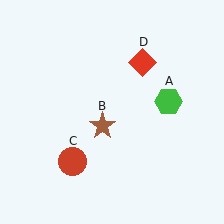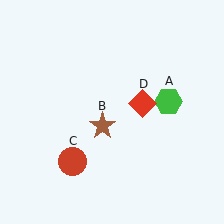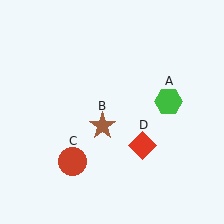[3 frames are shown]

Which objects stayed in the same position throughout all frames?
Green hexagon (object A) and brown star (object B) and red circle (object C) remained stationary.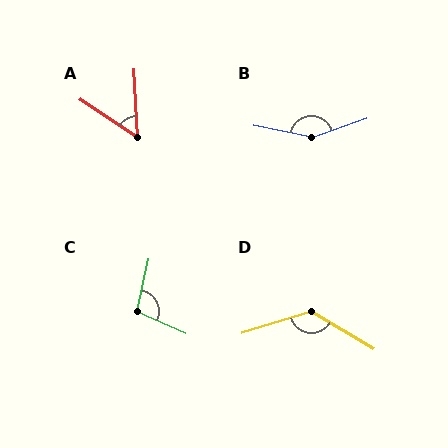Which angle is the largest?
B, at approximately 150 degrees.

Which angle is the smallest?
A, at approximately 53 degrees.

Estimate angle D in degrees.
Approximately 131 degrees.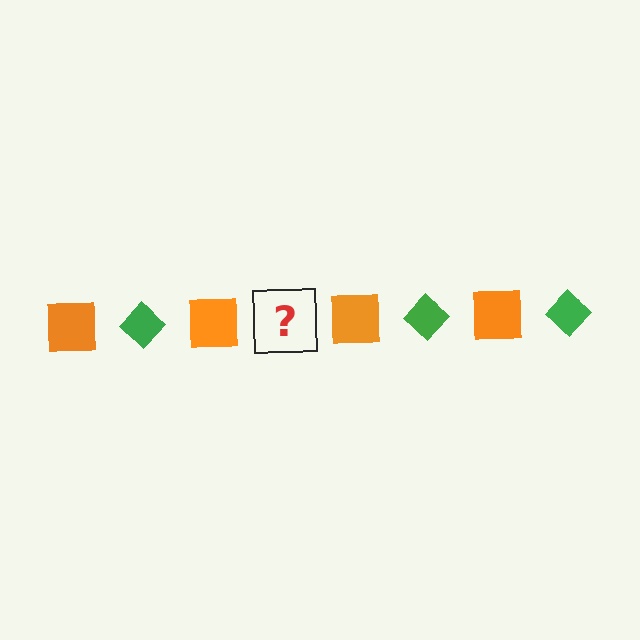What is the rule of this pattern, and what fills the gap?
The rule is that the pattern alternates between orange square and green diamond. The gap should be filled with a green diamond.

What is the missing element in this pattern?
The missing element is a green diamond.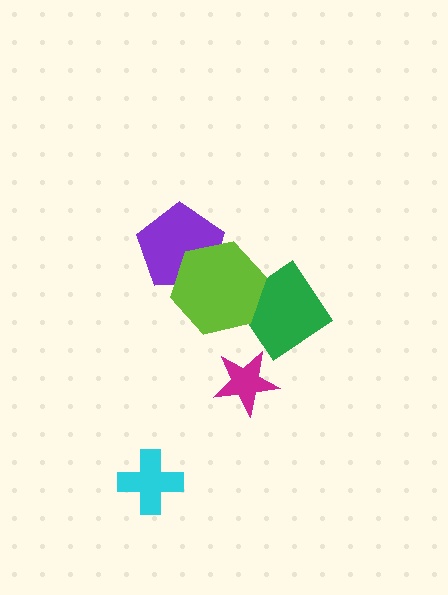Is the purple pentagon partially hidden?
Yes, it is partially covered by another shape.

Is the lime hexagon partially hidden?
No, no other shape covers it.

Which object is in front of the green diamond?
The lime hexagon is in front of the green diamond.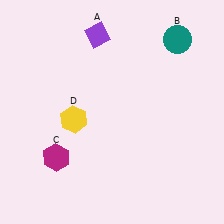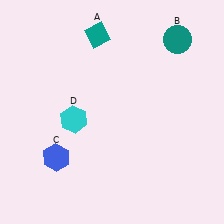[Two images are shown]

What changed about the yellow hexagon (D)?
In Image 1, D is yellow. In Image 2, it changed to cyan.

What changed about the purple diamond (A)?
In Image 1, A is purple. In Image 2, it changed to teal.